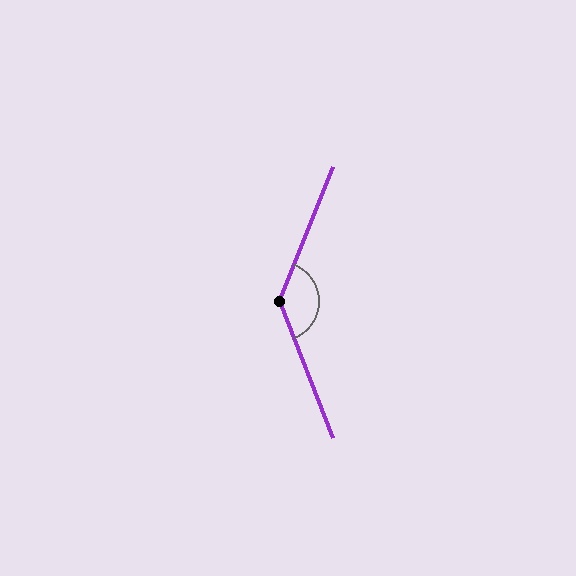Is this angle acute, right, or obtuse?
It is obtuse.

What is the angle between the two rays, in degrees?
Approximately 137 degrees.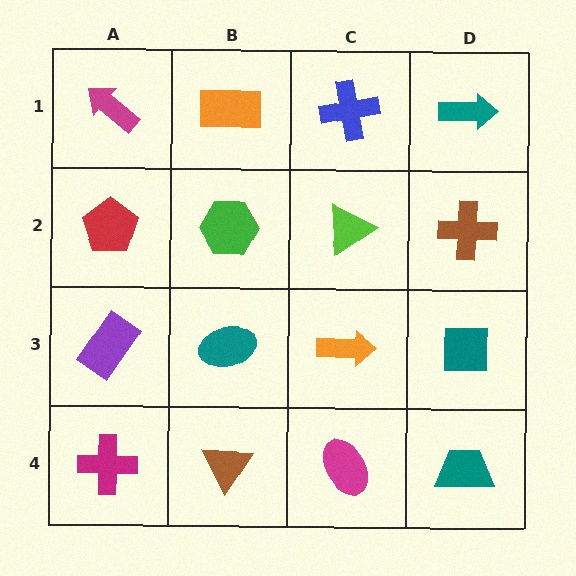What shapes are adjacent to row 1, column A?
A red pentagon (row 2, column A), an orange rectangle (row 1, column B).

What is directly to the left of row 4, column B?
A magenta cross.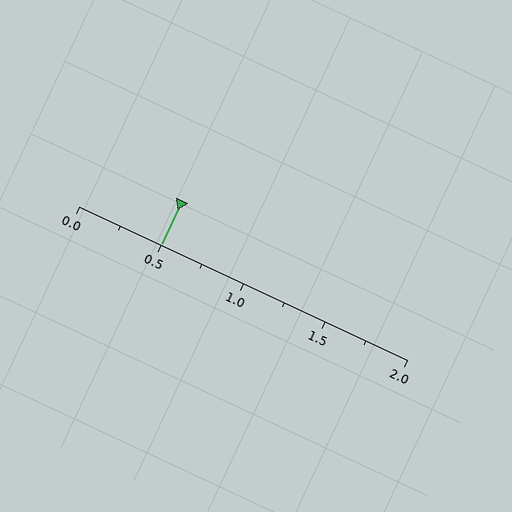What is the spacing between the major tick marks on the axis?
The major ticks are spaced 0.5 apart.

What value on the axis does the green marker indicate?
The marker indicates approximately 0.5.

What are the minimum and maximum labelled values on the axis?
The axis runs from 0.0 to 2.0.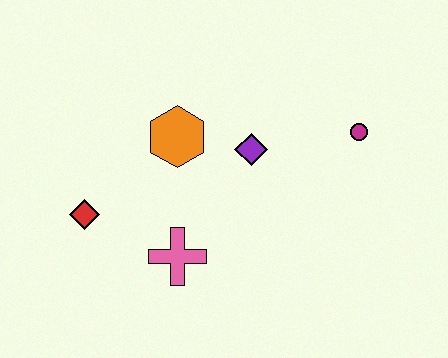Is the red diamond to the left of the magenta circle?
Yes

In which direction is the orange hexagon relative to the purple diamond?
The orange hexagon is to the left of the purple diamond.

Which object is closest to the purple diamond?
The orange hexagon is closest to the purple diamond.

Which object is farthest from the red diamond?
The magenta circle is farthest from the red diamond.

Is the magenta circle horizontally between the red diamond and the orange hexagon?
No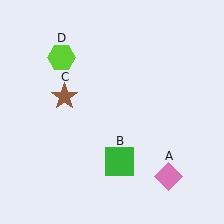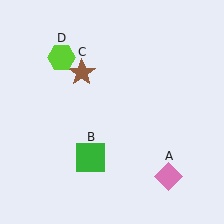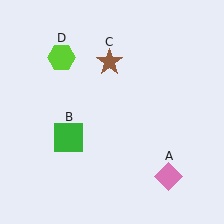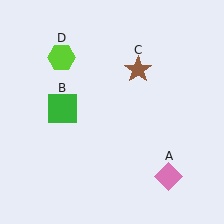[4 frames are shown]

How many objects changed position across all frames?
2 objects changed position: green square (object B), brown star (object C).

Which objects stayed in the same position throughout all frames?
Pink diamond (object A) and lime hexagon (object D) remained stationary.